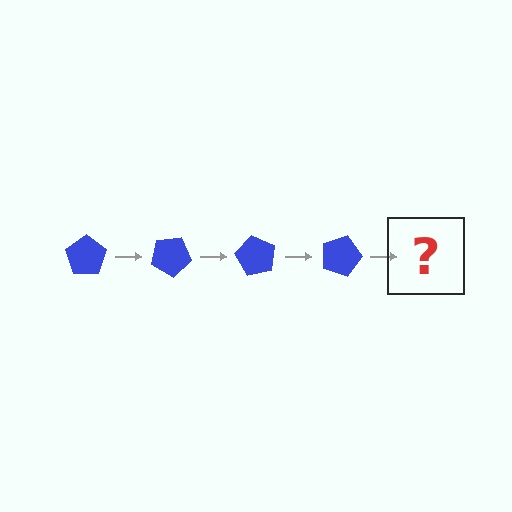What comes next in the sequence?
The next element should be a blue pentagon rotated 120 degrees.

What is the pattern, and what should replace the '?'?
The pattern is that the pentagon rotates 30 degrees each step. The '?' should be a blue pentagon rotated 120 degrees.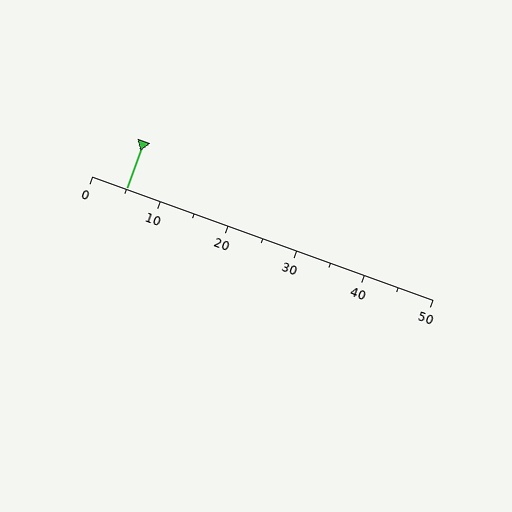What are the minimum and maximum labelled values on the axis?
The axis runs from 0 to 50.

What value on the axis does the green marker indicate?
The marker indicates approximately 5.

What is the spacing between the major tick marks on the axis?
The major ticks are spaced 10 apart.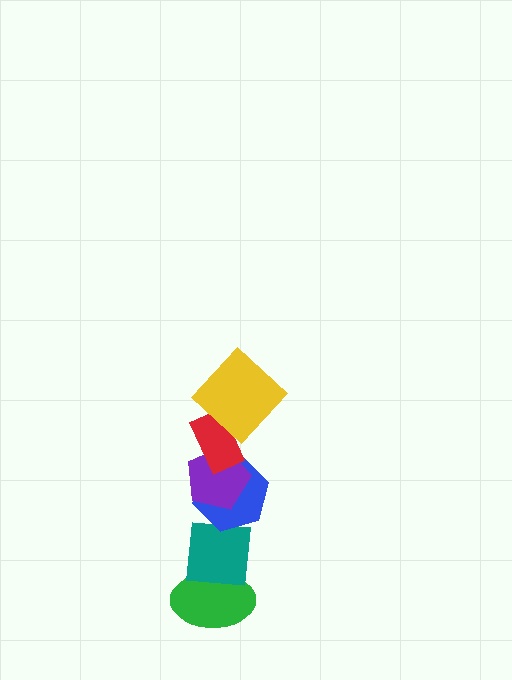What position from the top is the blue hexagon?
The blue hexagon is 4th from the top.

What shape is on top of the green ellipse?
The teal square is on top of the green ellipse.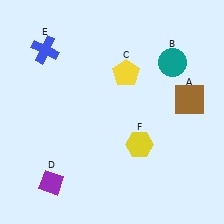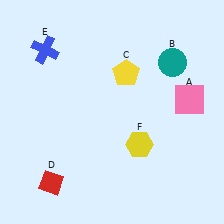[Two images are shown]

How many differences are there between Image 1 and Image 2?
There are 2 differences between the two images.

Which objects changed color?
A changed from brown to pink. D changed from purple to red.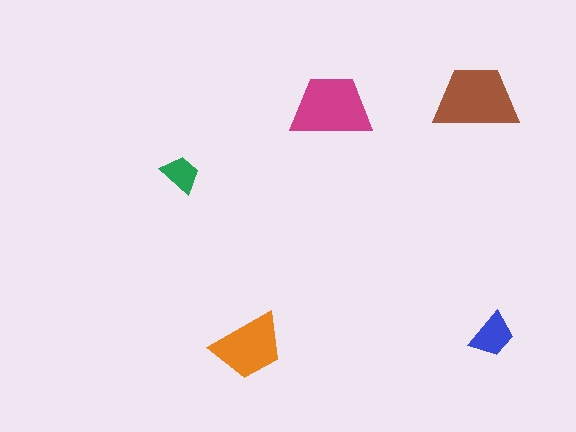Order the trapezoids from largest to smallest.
the brown one, the magenta one, the orange one, the blue one, the green one.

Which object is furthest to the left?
The green trapezoid is leftmost.